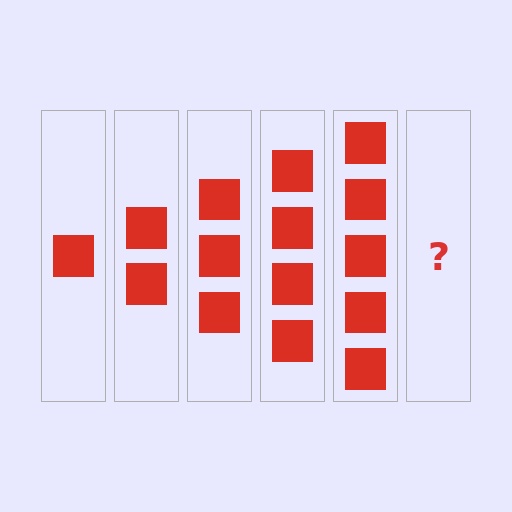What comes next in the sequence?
The next element should be 6 squares.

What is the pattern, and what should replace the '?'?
The pattern is that each step adds one more square. The '?' should be 6 squares.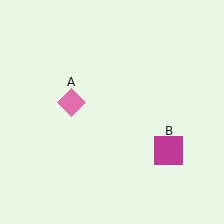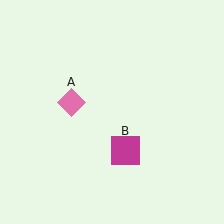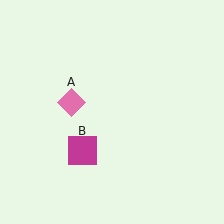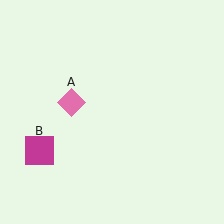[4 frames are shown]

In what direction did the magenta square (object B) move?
The magenta square (object B) moved left.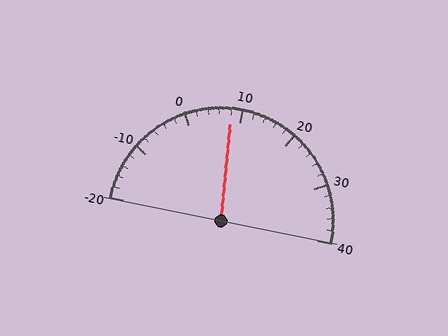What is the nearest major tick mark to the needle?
The nearest major tick mark is 10.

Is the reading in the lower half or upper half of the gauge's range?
The reading is in the lower half of the range (-20 to 40).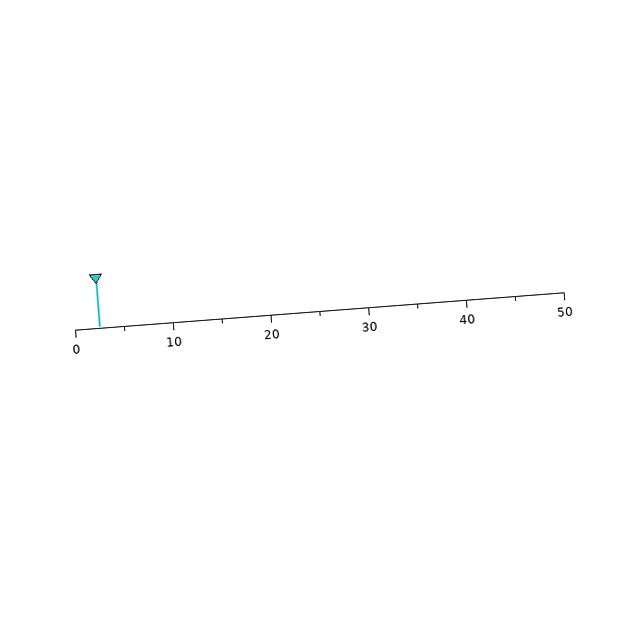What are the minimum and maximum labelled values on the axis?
The axis runs from 0 to 50.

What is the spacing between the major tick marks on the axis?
The major ticks are spaced 10 apart.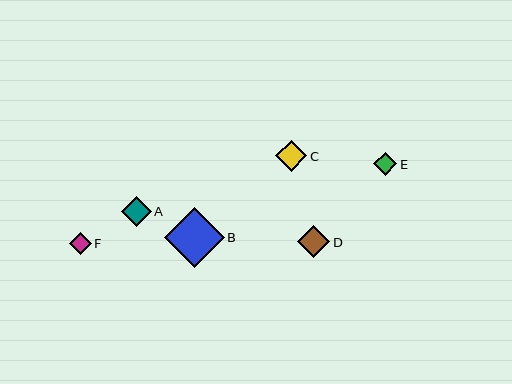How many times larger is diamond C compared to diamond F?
Diamond C is approximately 1.5 times the size of diamond F.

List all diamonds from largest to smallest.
From largest to smallest: B, D, C, A, E, F.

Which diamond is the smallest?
Diamond F is the smallest with a size of approximately 21 pixels.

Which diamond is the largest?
Diamond B is the largest with a size of approximately 60 pixels.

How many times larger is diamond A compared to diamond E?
Diamond A is approximately 1.2 times the size of diamond E.